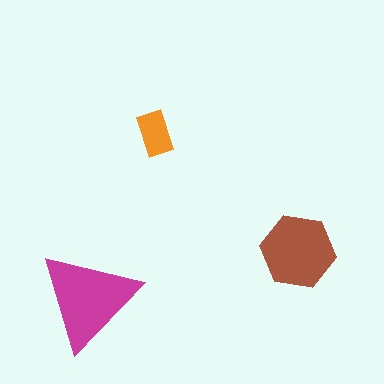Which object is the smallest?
The orange rectangle.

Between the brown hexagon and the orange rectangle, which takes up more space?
The brown hexagon.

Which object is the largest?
The magenta triangle.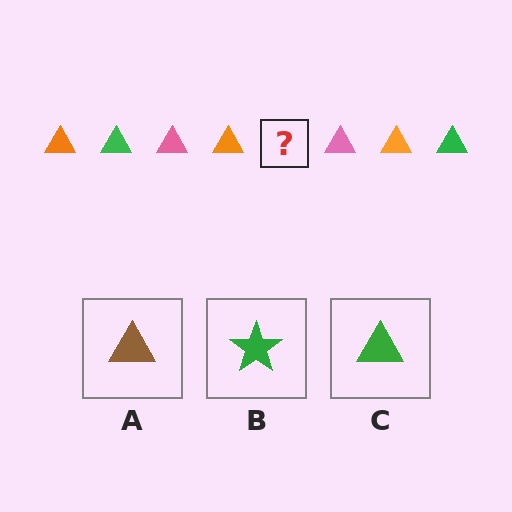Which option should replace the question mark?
Option C.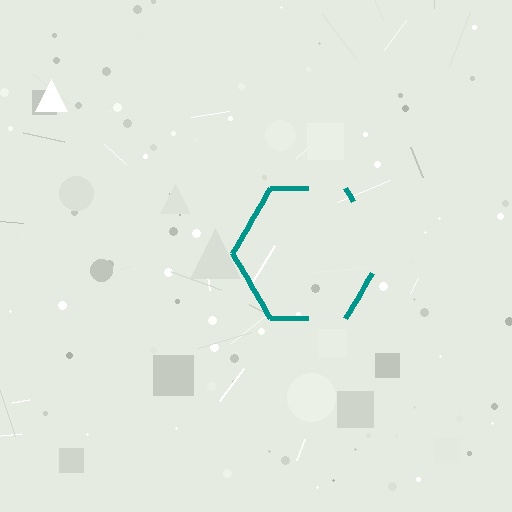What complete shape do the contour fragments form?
The contour fragments form a hexagon.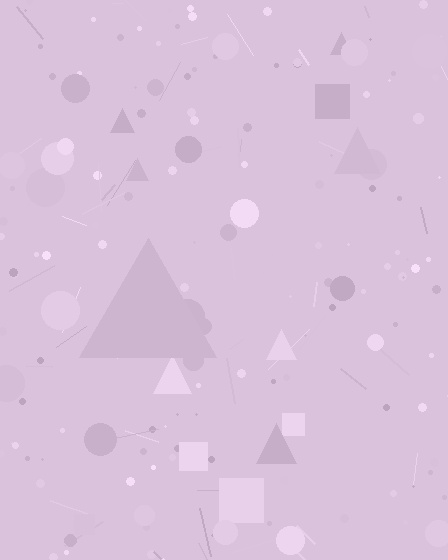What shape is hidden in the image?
A triangle is hidden in the image.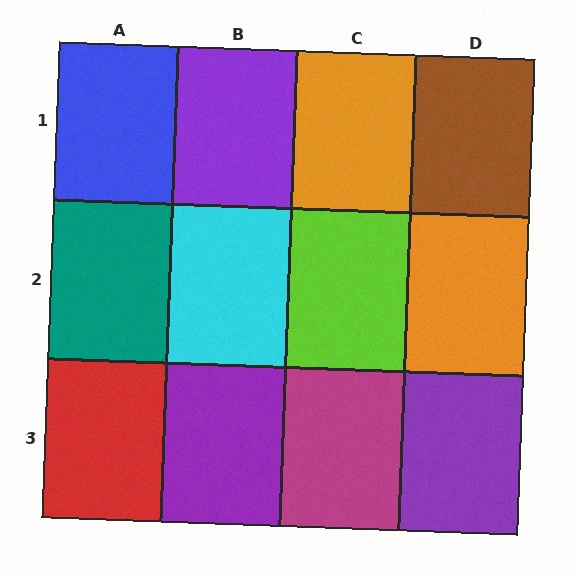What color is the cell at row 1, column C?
Orange.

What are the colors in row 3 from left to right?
Red, purple, magenta, purple.